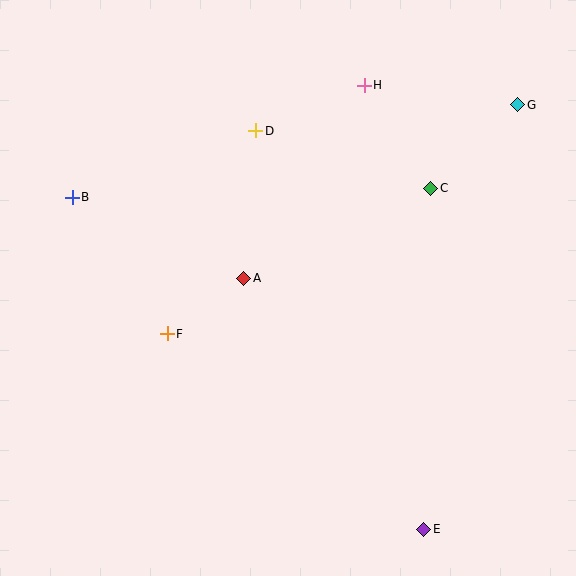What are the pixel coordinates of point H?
Point H is at (364, 85).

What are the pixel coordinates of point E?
Point E is at (424, 529).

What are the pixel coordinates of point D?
Point D is at (256, 131).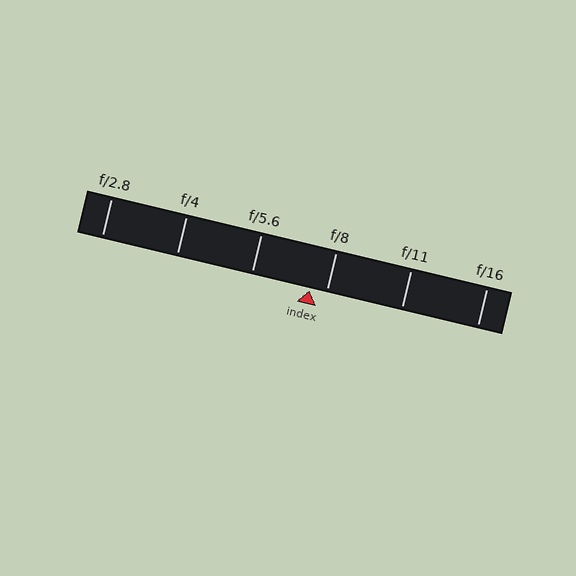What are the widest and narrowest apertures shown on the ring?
The widest aperture shown is f/2.8 and the narrowest is f/16.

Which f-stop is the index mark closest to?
The index mark is closest to f/8.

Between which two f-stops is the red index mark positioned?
The index mark is between f/5.6 and f/8.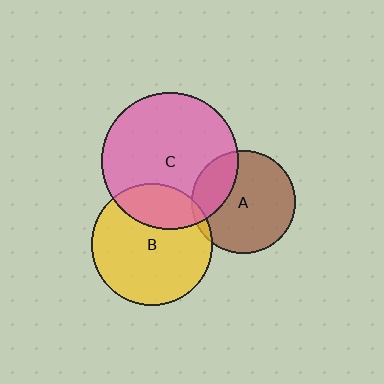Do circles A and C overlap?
Yes.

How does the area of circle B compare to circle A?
Approximately 1.4 times.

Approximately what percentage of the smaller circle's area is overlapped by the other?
Approximately 25%.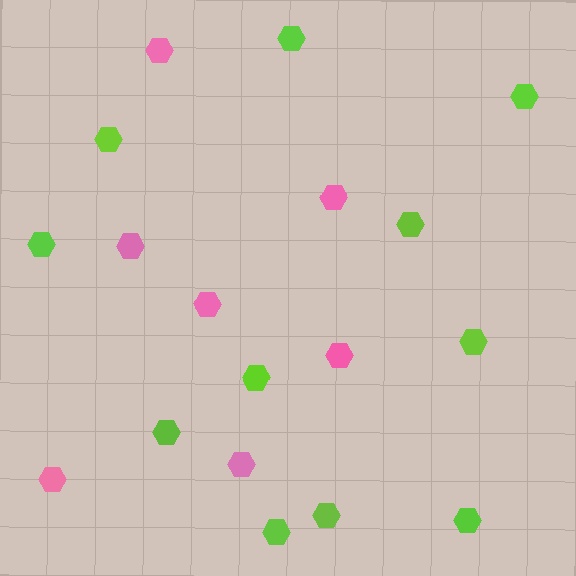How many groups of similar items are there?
There are 2 groups: one group of pink hexagons (7) and one group of lime hexagons (11).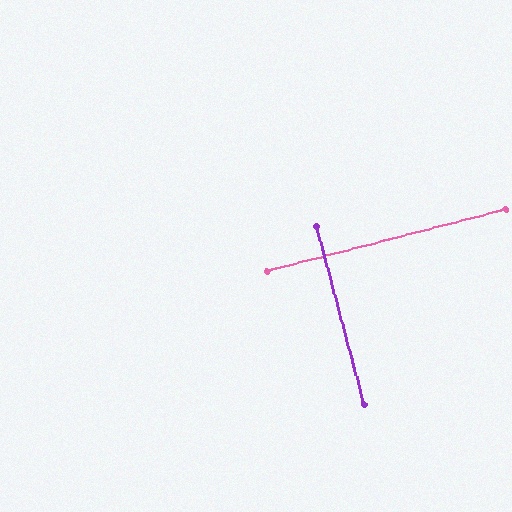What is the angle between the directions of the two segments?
Approximately 89 degrees.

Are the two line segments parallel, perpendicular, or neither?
Perpendicular — they meet at approximately 89°.